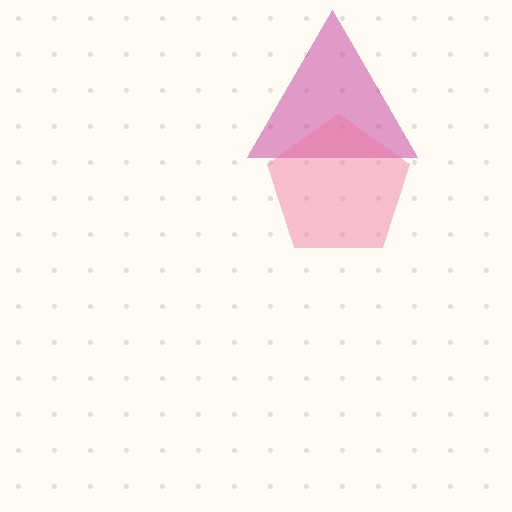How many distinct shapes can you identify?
There are 2 distinct shapes: a magenta triangle, a pink pentagon.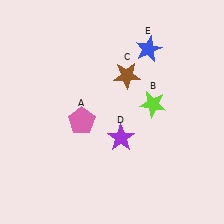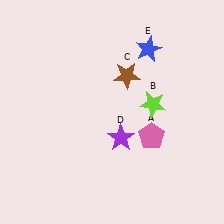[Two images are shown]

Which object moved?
The pink pentagon (A) moved right.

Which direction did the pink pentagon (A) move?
The pink pentagon (A) moved right.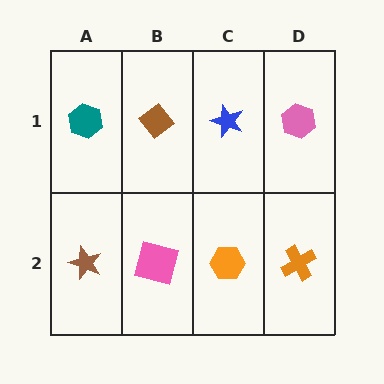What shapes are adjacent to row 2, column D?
A pink hexagon (row 1, column D), an orange hexagon (row 2, column C).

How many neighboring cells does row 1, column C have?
3.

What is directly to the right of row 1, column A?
A brown diamond.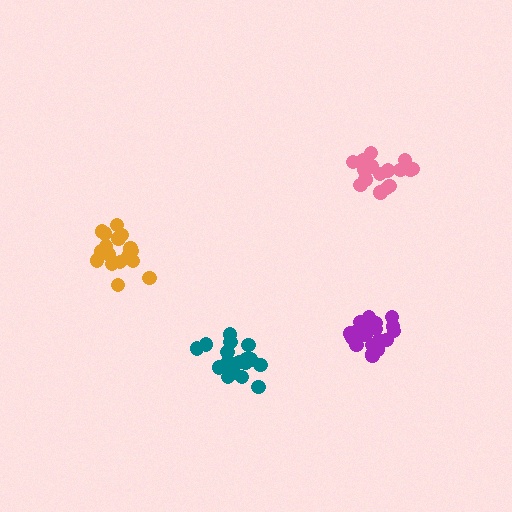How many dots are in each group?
Group 1: 19 dots, Group 2: 21 dots, Group 3: 16 dots, Group 4: 19 dots (75 total).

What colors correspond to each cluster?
The clusters are colored: teal, purple, pink, orange.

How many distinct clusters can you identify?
There are 4 distinct clusters.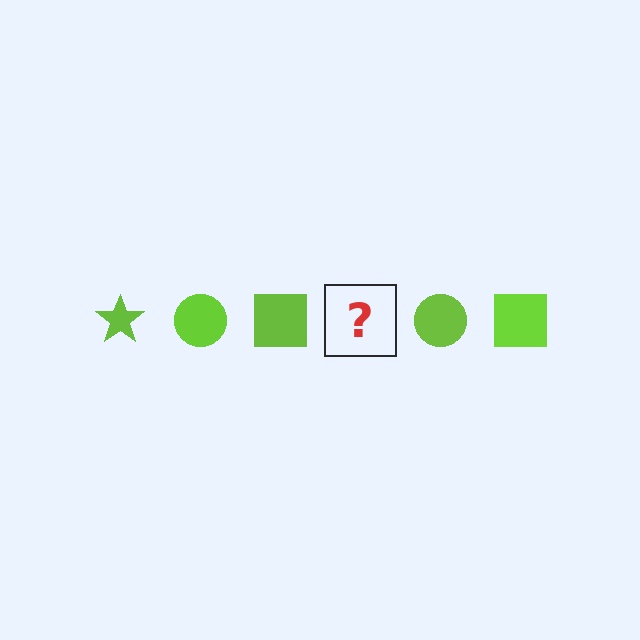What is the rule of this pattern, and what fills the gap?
The rule is that the pattern cycles through star, circle, square shapes in lime. The gap should be filled with a lime star.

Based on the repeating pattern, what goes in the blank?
The blank should be a lime star.